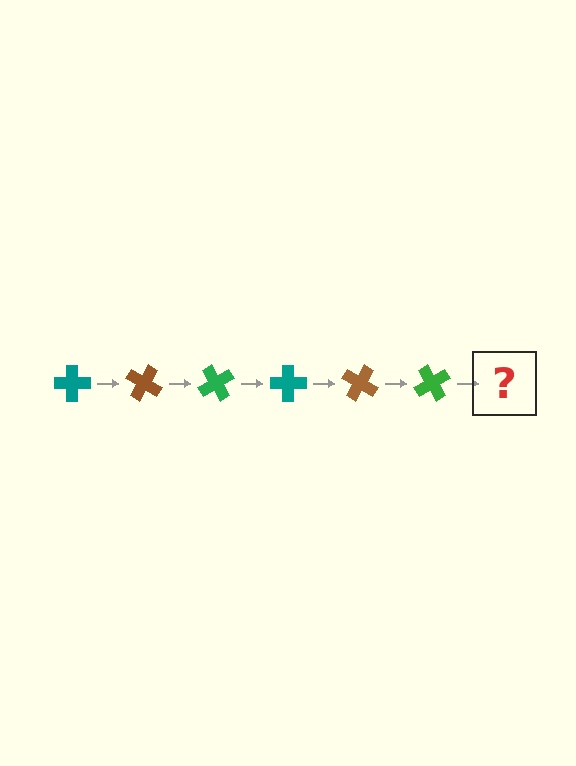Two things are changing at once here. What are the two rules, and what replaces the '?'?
The two rules are that it rotates 30 degrees each step and the color cycles through teal, brown, and green. The '?' should be a teal cross, rotated 180 degrees from the start.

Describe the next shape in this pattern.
It should be a teal cross, rotated 180 degrees from the start.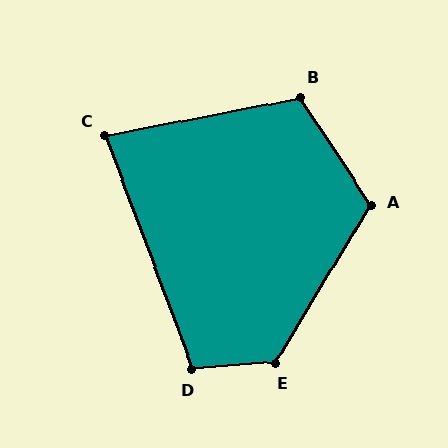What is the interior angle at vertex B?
Approximately 112 degrees (obtuse).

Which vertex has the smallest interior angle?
C, at approximately 81 degrees.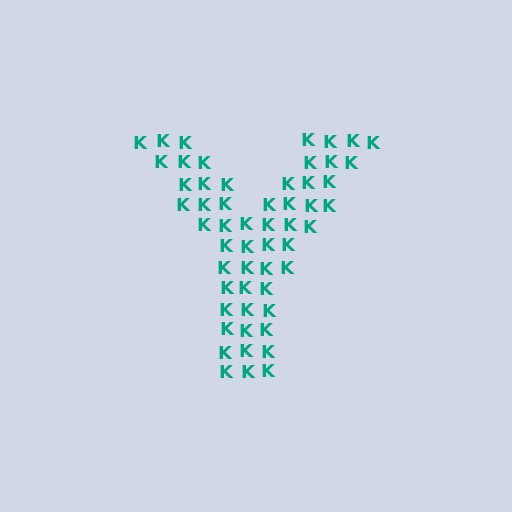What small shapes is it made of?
It is made of small letter K's.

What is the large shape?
The large shape is the letter Y.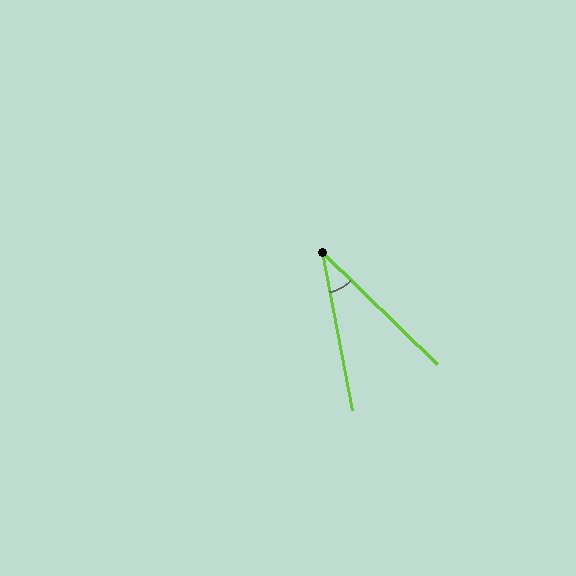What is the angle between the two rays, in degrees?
Approximately 35 degrees.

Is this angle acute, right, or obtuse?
It is acute.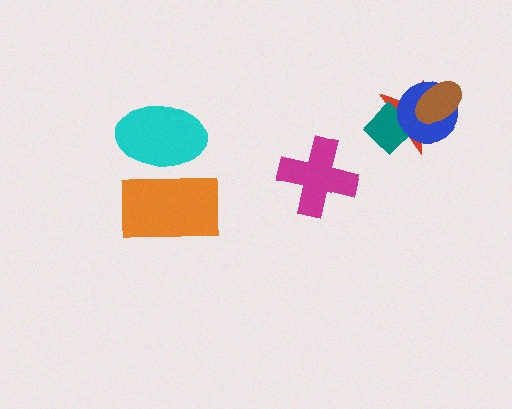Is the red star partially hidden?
Yes, it is partially covered by another shape.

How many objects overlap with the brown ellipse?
2 objects overlap with the brown ellipse.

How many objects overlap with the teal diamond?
2 objects overlap with the teal diamond.